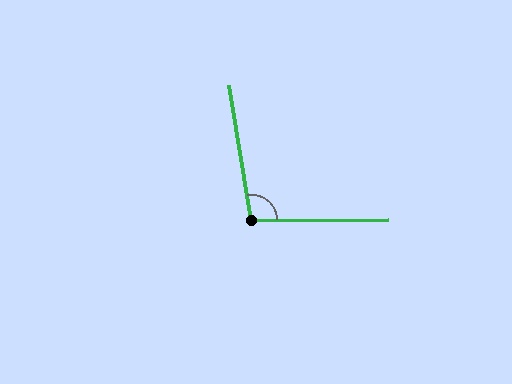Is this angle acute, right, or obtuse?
It is obtuse.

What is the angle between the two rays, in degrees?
Approximately 99 degrees.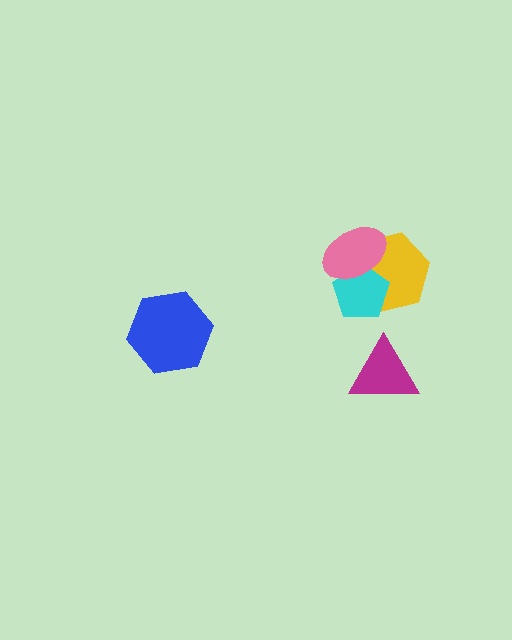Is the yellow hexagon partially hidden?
Yes, it is partially covered by another shape.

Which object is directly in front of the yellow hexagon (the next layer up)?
The cyan pentagon is directly in front of the yellow hexagon.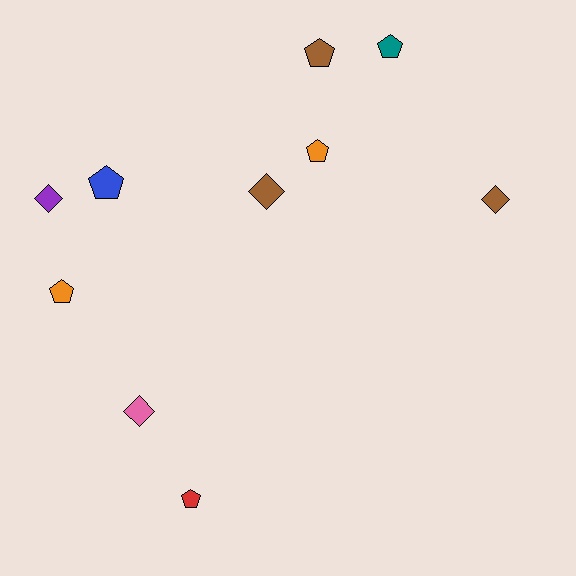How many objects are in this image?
There are 10 objects.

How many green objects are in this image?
There are no green objects.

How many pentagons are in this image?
There are 6 pentagons.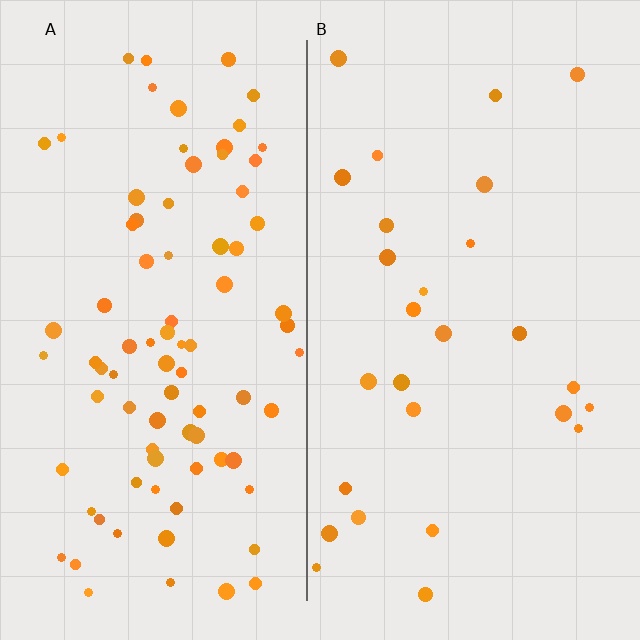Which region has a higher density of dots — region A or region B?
A (the left).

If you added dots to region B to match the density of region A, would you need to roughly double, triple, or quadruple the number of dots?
Approximately triple.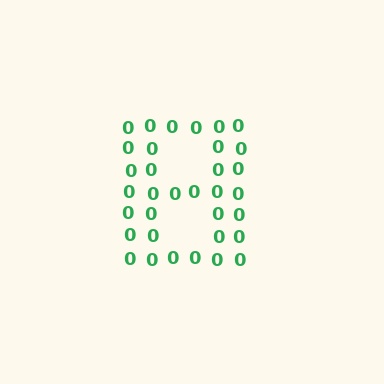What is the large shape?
The large shape is the letter B.